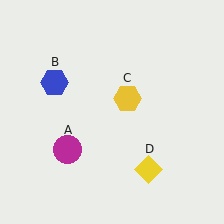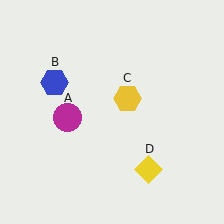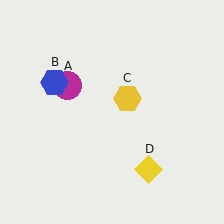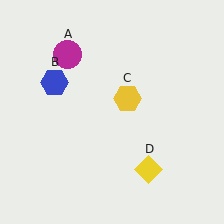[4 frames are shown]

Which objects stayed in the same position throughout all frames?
Blue hexagon (object B) and yellow hexagon (object C) and yellow diamond (object D) remained stationary.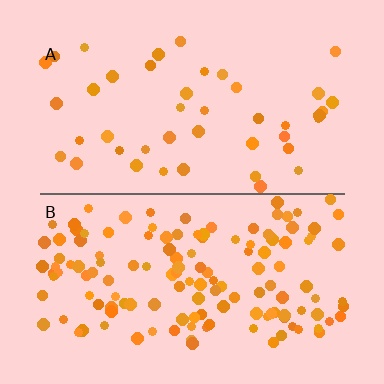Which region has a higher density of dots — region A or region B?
B (the bottom).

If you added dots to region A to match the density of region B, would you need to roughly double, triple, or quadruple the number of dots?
Approximately triple.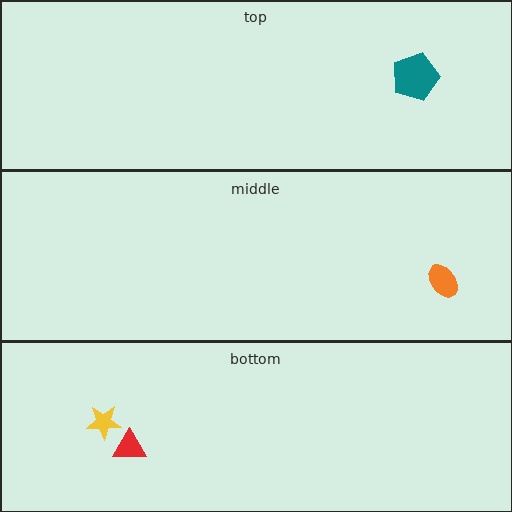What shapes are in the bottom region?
The red triangle, the yellow star.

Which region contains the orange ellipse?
The middle region.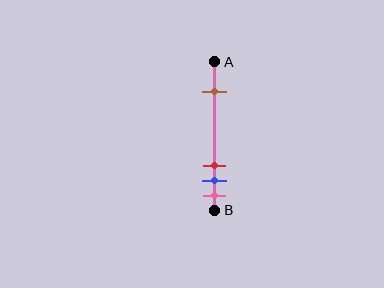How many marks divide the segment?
There are 4 marks dividing the segment.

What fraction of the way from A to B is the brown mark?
The brown mark is approximately 20% (0.2) of the way from A to B.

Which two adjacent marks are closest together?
The blue and pink marks are the closest adjacent pair.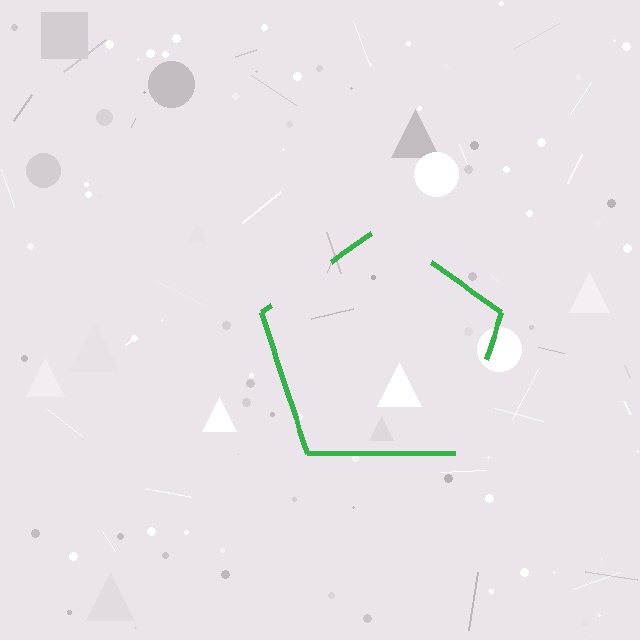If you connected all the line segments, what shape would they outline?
They would outline a pentagon.